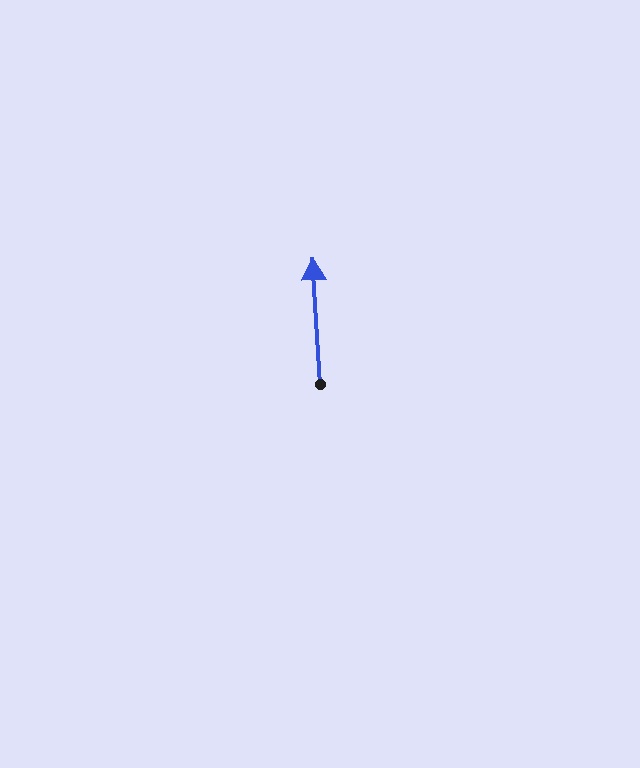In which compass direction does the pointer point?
North.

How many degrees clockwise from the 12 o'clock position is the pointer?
Approximately 357 degrees.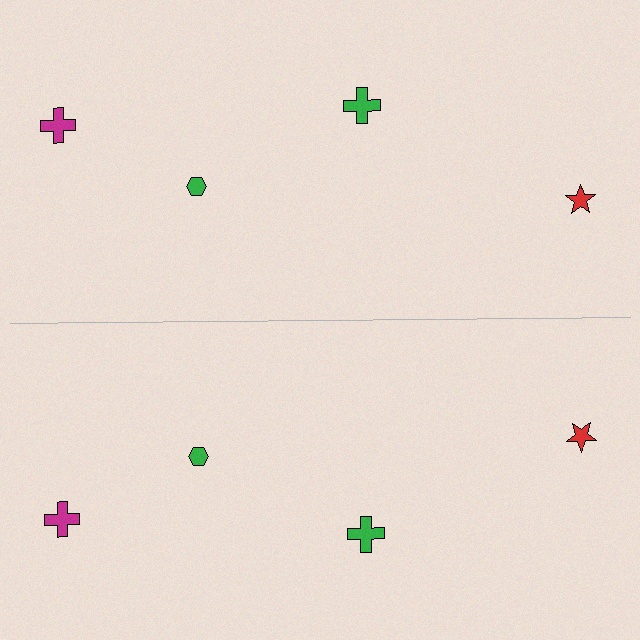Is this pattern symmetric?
Yes, this pattern has bilateral (reflection) symmetry.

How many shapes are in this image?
There are 8 shapes in this image.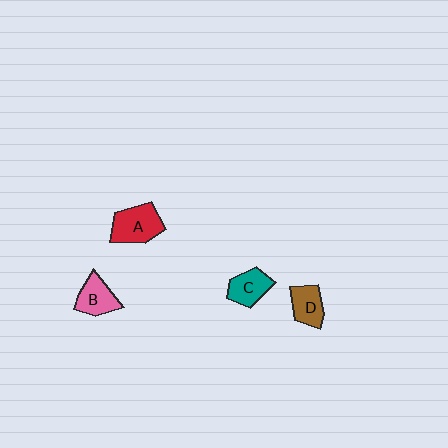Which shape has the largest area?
Shape A (red).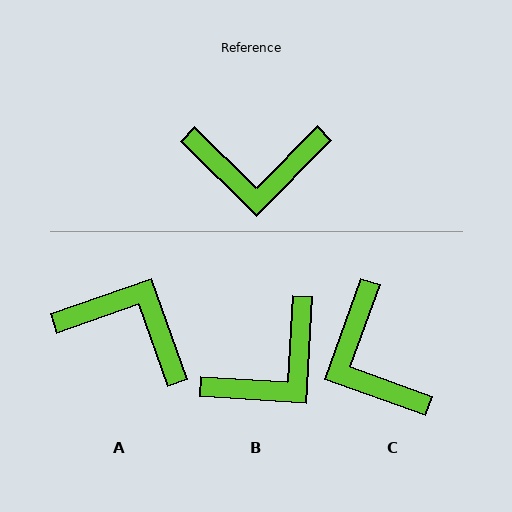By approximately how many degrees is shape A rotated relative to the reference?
Approximately 154 degrees counter-clockwise.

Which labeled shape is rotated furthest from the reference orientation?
A, about 154 degrees away.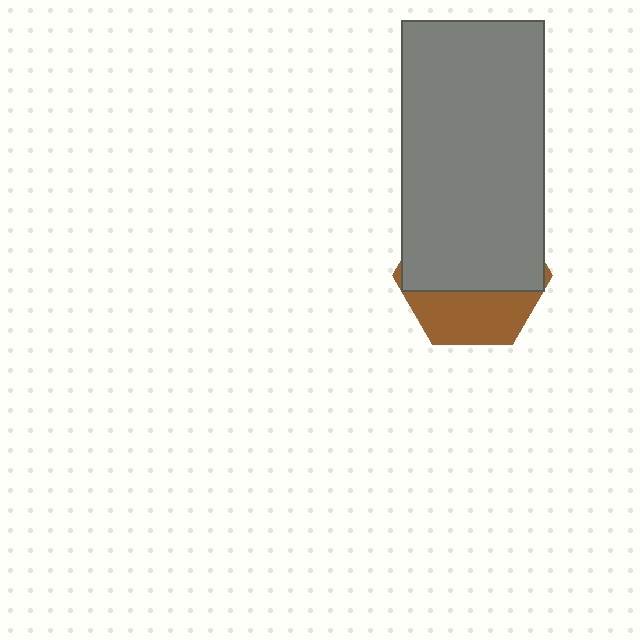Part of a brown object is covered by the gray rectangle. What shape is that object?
It is a hexagon.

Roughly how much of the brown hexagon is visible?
A small part of it is visible (roughly 37%).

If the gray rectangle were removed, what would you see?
You would see the complete brown hexagon.